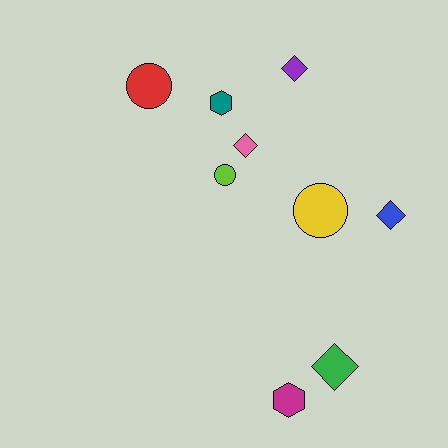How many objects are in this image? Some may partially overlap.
There are 9 objects.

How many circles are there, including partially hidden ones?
There are 3 circles.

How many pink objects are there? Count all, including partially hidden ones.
There is 1 pink object.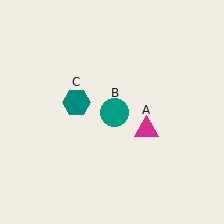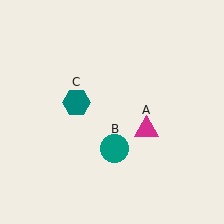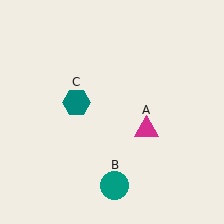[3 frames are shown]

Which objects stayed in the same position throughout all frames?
Magenta triangle (object A) and teal hexagon (object C) remained stationary.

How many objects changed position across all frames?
1 object changed position: teal circle (object B).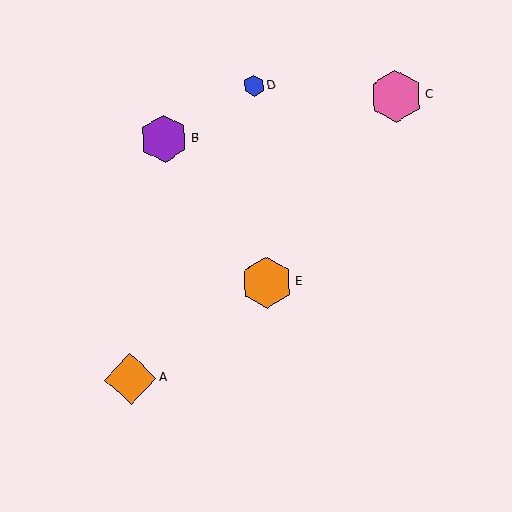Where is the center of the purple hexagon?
The center of the purple hexagon is at (164, 139).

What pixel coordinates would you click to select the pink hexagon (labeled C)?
Click at (396, 96) to select the pink hexagon C.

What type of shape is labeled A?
Shape A is an orange diamond.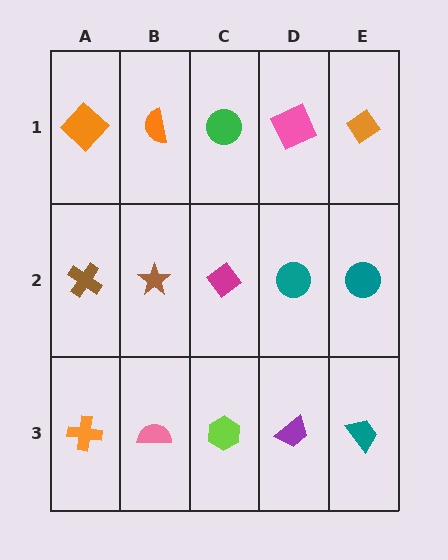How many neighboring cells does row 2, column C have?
4.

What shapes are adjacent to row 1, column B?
A brown star (row 2, column B), an orange diamond (row 1, column A), a green circle (row 1, column C).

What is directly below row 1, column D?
A teal circle.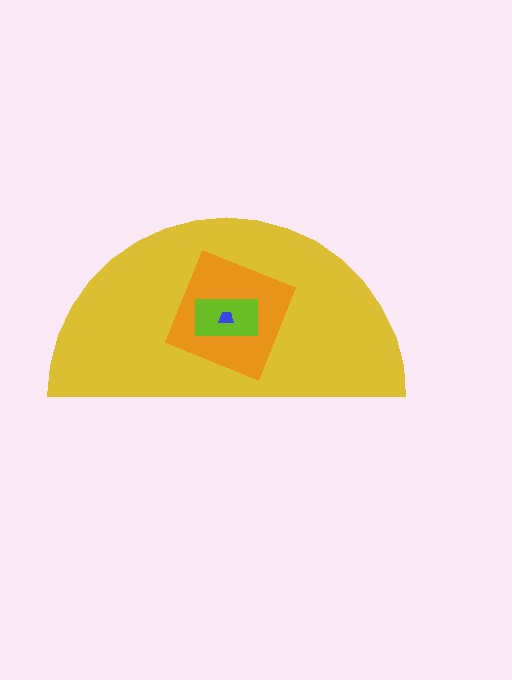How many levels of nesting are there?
4.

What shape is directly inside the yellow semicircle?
The orange square.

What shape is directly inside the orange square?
The lime rectangle.